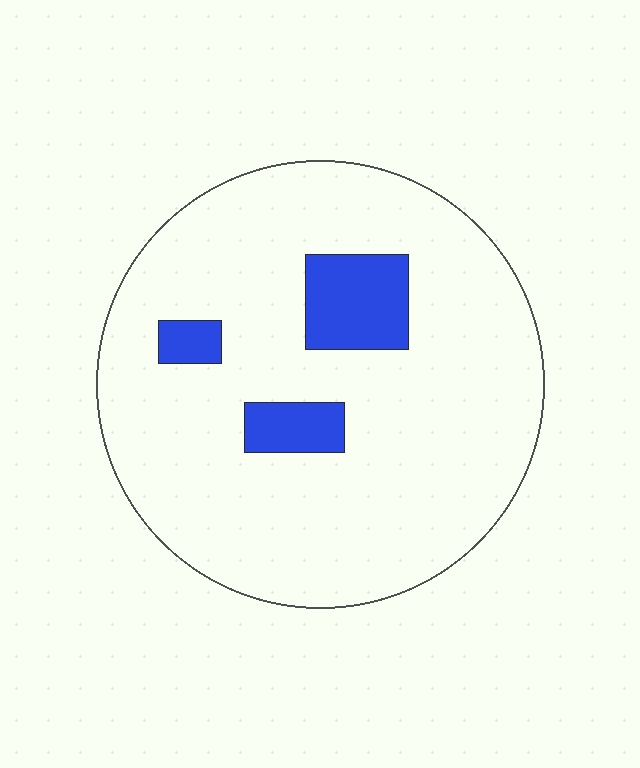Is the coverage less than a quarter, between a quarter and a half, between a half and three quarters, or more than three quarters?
Less than a quarter.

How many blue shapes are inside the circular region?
3.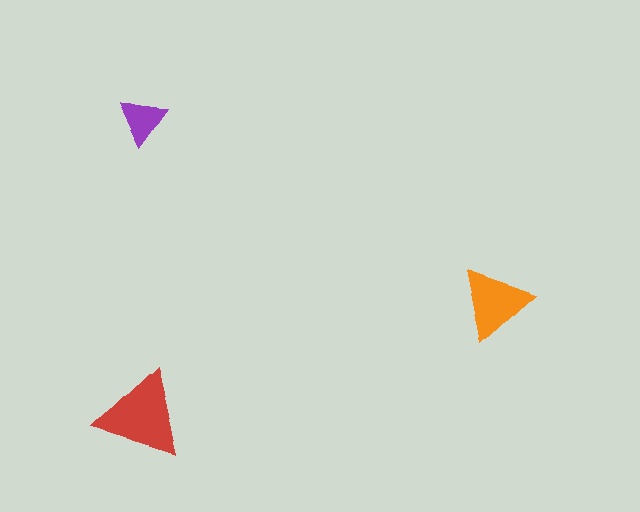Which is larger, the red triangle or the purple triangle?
The red one.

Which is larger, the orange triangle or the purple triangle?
The orange one.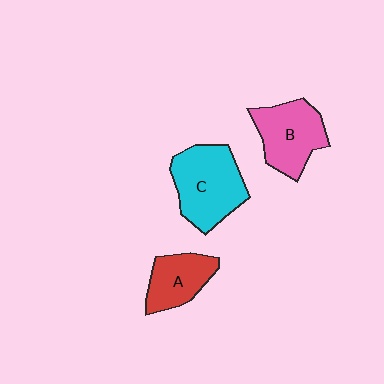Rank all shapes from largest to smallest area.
From largest to smallest: C (cyan), B (pink), A (red).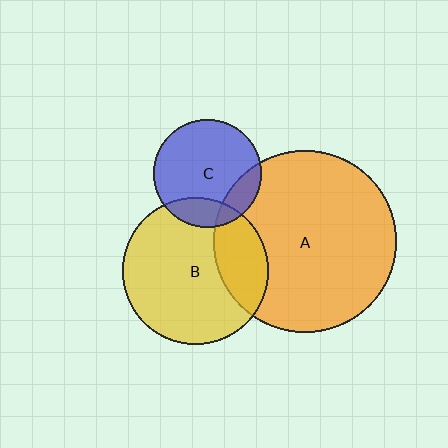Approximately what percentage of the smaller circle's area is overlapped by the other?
Approximately 15%.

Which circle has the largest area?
Circle A (orange).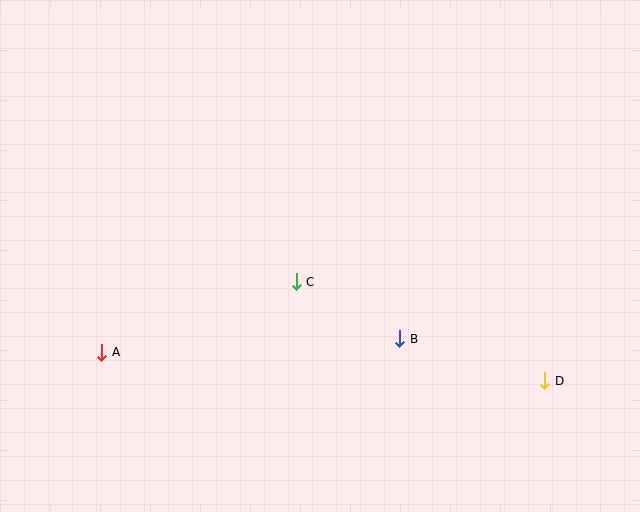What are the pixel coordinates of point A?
Point A is at (102, 352).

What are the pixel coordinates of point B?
Point B is at (400, 339).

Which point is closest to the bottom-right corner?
Point D is closest to the bottom-right corner.